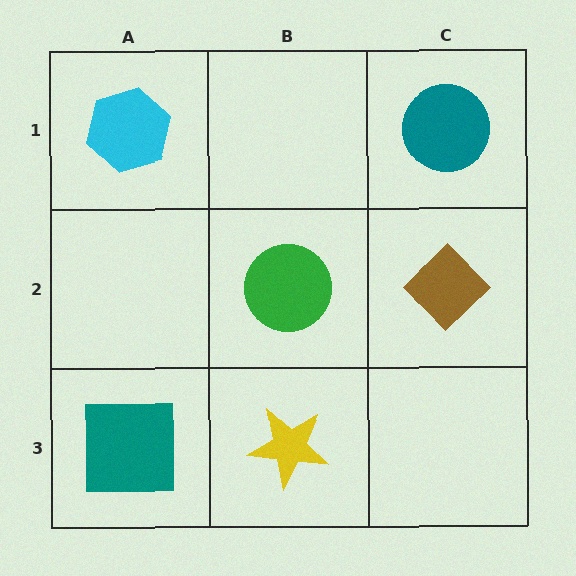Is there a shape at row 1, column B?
No, that cell is empty.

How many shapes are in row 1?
2 shapes.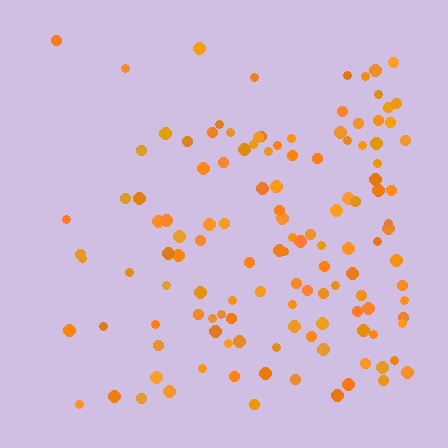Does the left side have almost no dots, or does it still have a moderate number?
Still a moderate number, just noticeably fewer than the right.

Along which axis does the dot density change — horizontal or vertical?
Horizontal.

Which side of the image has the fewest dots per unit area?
The left.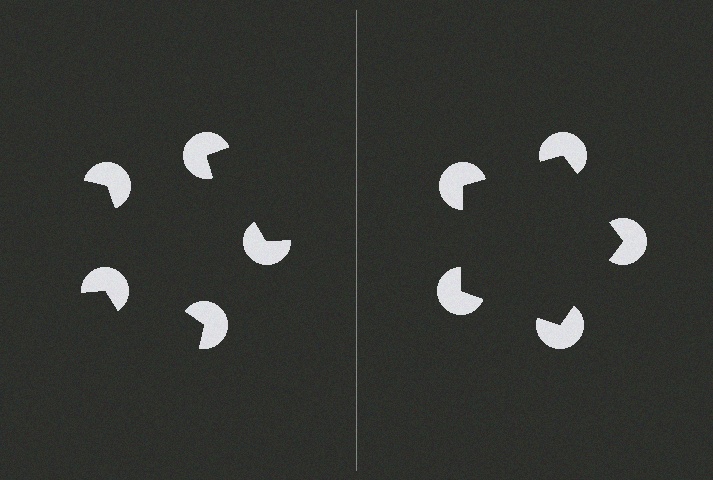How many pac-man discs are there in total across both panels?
10 — 5 on each side.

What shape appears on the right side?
An illusory pentagon.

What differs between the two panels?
The pac-man discs are positioned identically on both sides; only the wedge orientations differ. On the right they align to a pentagon; on the left they are misaligned.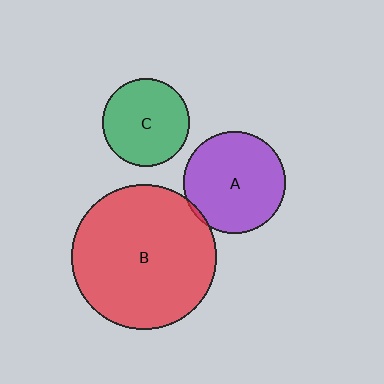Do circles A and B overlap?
Yes.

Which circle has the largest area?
Circle B (red).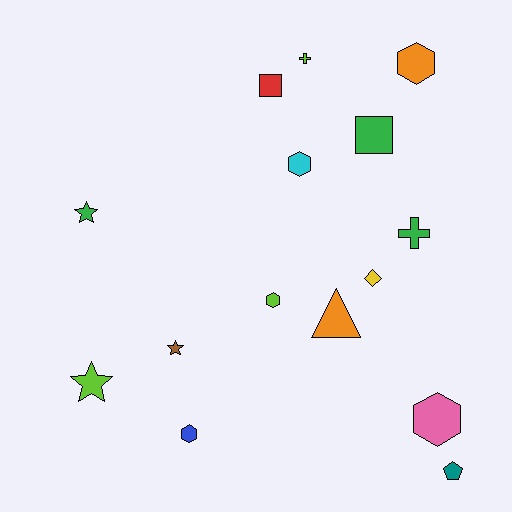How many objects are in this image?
There are 15 objects.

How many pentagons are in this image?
There is 1 pentagon.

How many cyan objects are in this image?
There is 1 cyan object.